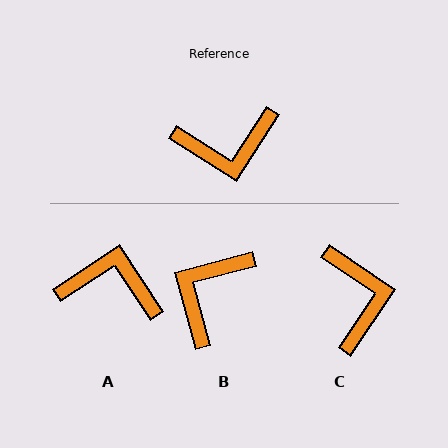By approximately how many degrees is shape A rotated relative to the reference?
Approximately 156 degrees counter-clockwise.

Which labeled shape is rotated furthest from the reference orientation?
A, about 156 degrees away.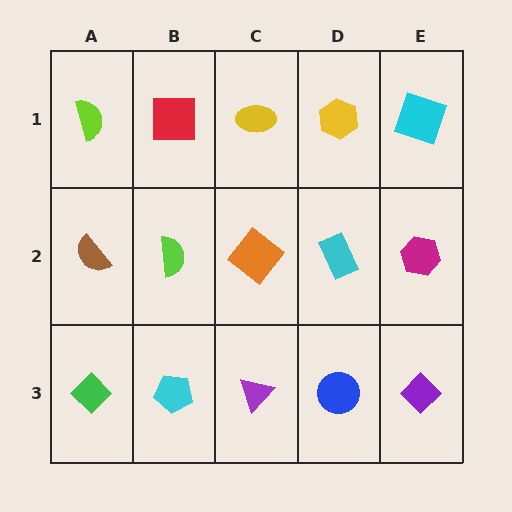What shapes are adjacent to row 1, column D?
A cyan rectangle (row 2, column D), a yellow ellipse (row 1, column C), a cyan square (row 1, column E).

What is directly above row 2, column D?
A yellow hexagon.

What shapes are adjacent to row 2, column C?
A yellow ellipse (row 1, column C), a purple triangle (row 3, column C), a lime semicircle (row 2, column B), a cyan rectangle (row 2, column D).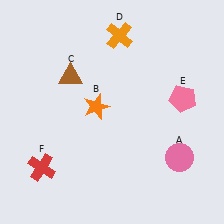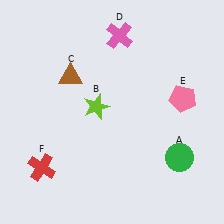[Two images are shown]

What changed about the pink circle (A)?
In Image 1, A is pink. In Image 2, it changed to green.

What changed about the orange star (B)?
In Image 1, B is orange. In Image 2, it changed to lime.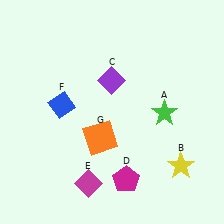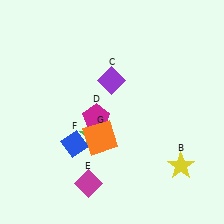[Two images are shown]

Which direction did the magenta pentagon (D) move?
The magenta pentagon (D) moved up.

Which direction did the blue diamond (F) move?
The blue diamond (F) moved down.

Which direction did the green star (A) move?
The green star (A) moved left.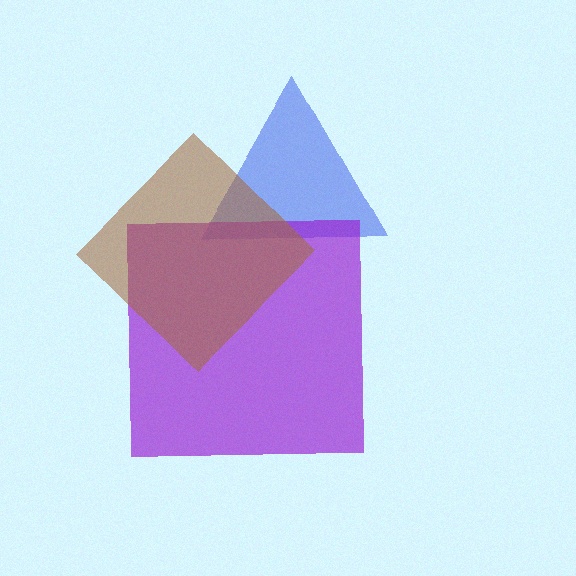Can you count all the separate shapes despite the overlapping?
Yes, there are 3 separate shapes.